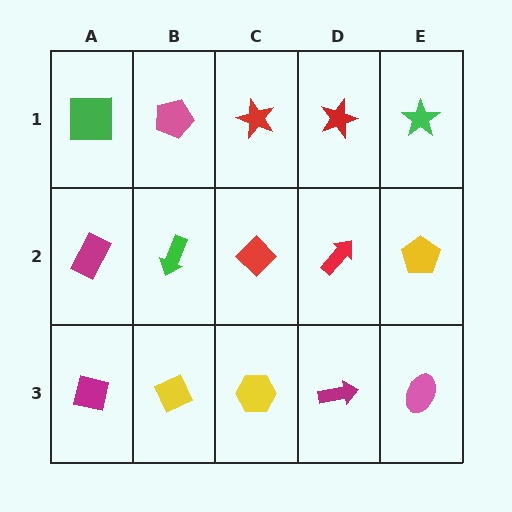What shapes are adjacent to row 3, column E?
A yellow pentagon (row 2, column E), a magenta arrow (row 3, column D).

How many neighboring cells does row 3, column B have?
3.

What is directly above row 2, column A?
A green square.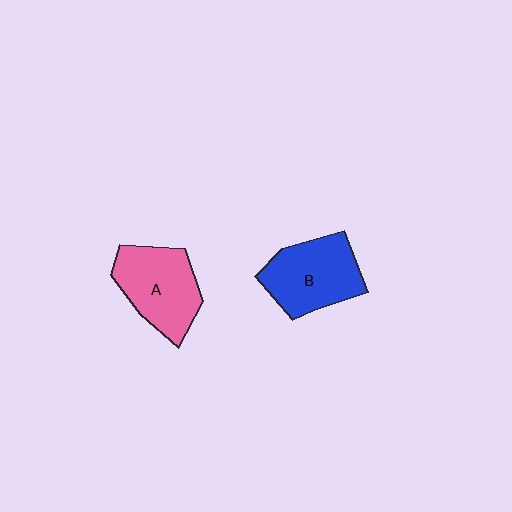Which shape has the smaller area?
Shape A (pink).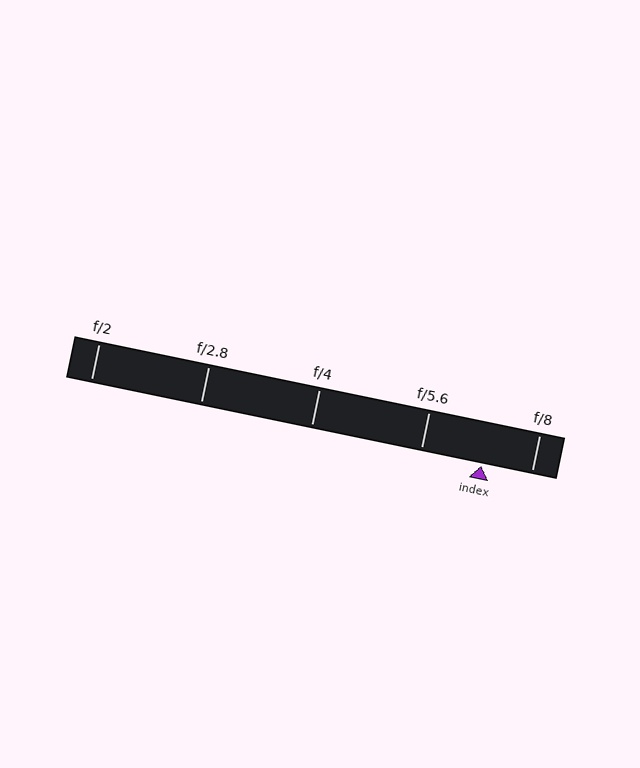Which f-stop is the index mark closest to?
The index mark is closest to f/8.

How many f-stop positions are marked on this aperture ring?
There are 5 f-stop positions marked.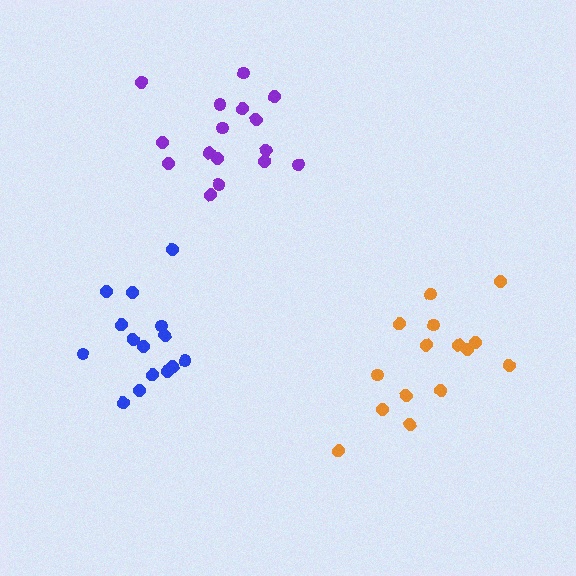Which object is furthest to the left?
The blue cluster is leftmost.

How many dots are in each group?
Group 1: 15 dots, Group 2: 16 dots, Group 3: 15 dots (46 total).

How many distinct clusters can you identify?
There are 3 distinct clusters.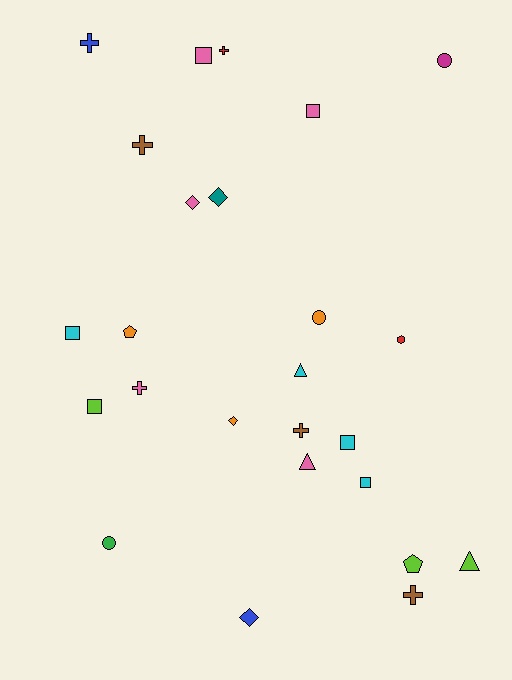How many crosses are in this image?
There are 6 crosses.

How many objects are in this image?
There are 25 objects.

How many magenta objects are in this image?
There is 1 magenta object.